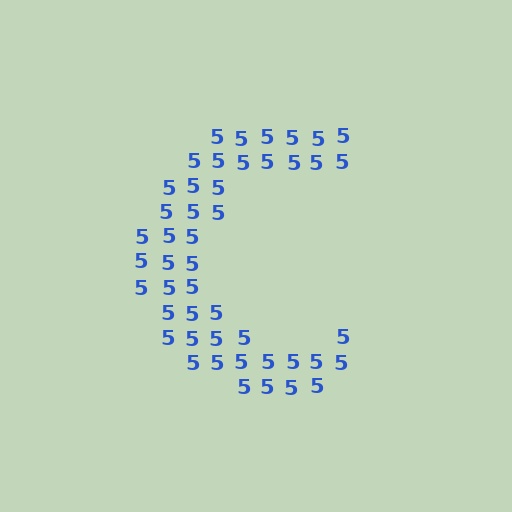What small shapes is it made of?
It is made of small digit 5's.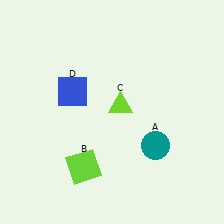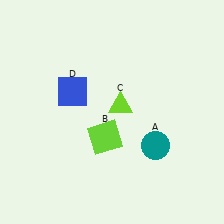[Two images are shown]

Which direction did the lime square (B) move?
The lime square (B) moved up.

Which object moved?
The lime square (B) moved up.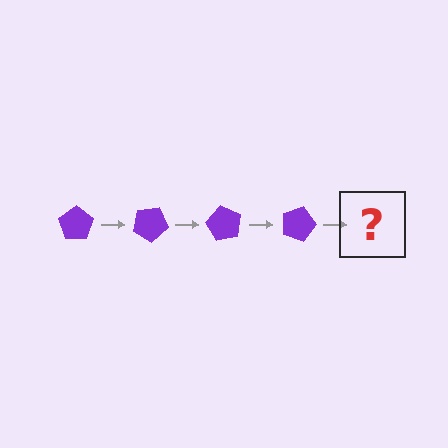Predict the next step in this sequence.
The next step is a purple pentagon rotated 120 degrees.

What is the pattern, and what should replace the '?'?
The pattern is that the pentagon rotates 30 degrees each step. The '?' should be a purple pentagon rotated 120 degrees.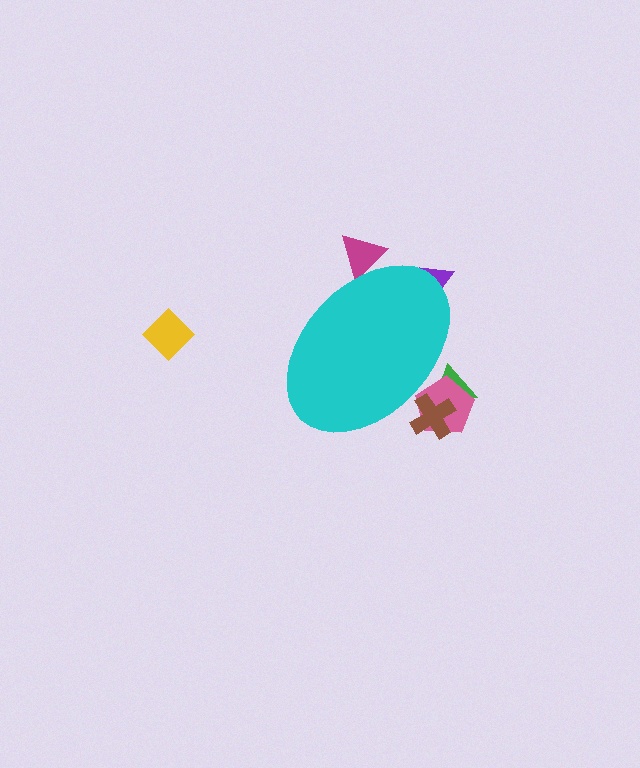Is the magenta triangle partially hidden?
Yes, the magenta triangle is partially hidden behind the cyan ellipse.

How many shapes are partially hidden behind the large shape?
5 shapes are partially hidden.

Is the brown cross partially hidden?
Yes, the brown cross is partially hidden behind the cyan ellipse.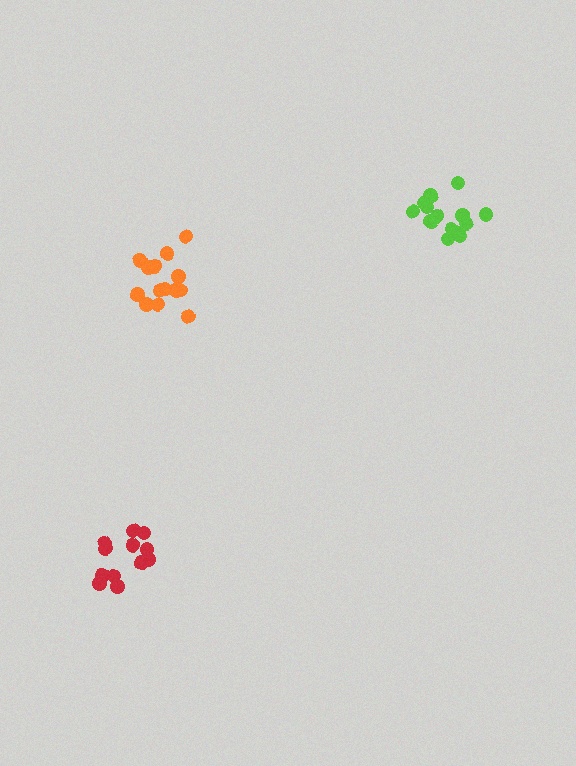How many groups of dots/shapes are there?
There are 3 groups.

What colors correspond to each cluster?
The clusters are colored: orange, red, lime.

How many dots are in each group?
Group 1: 14 dots, Group 2: 12 dots, Group 3: 14 dots (40 total).